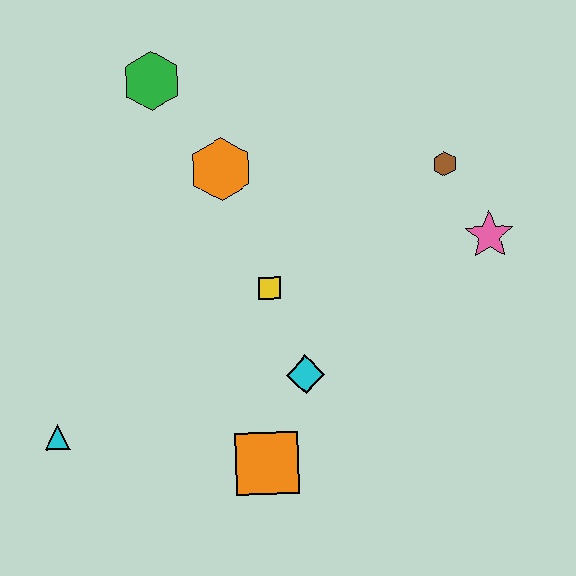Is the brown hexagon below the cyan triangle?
No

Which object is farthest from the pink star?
The cyan triangle is farthest from the pink star.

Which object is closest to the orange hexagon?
The green hexagon is closest to the orange hexagon.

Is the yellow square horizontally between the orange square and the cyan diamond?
Yes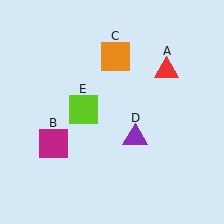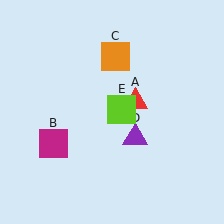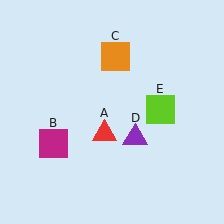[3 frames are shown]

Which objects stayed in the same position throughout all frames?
Magenta square (object B) and orange square (object C) and purple triangle (object D) remained stationary.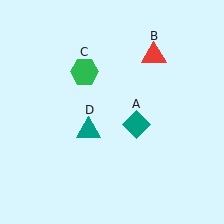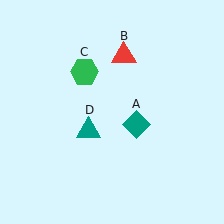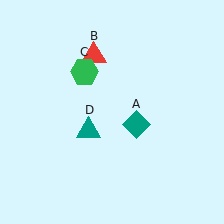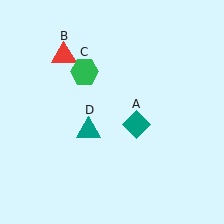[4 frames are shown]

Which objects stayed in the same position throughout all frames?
Teal diamond (object A) and green hexagon (object C) and teal triangle (object D) remained stationary.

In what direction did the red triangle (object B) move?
The red triangle (object B) moved left.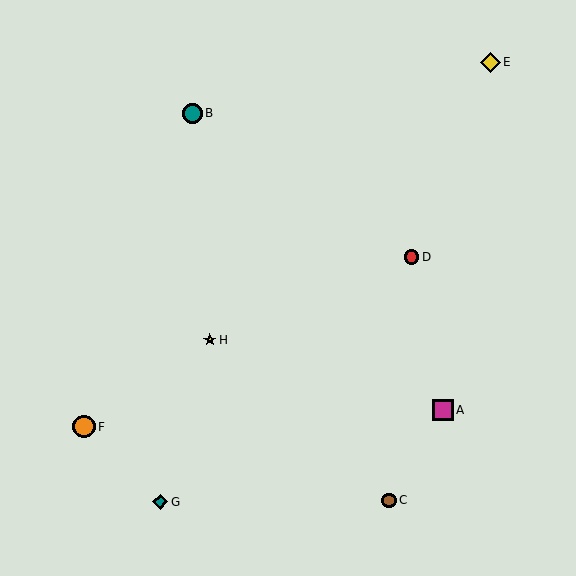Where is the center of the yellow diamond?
The center of the yellow diamond is at (490, 62).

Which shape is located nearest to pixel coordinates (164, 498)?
The teal diamond (labeled G) at (160, 502) is nearest to that location.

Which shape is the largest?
The orange circle (labeled F) is the largest.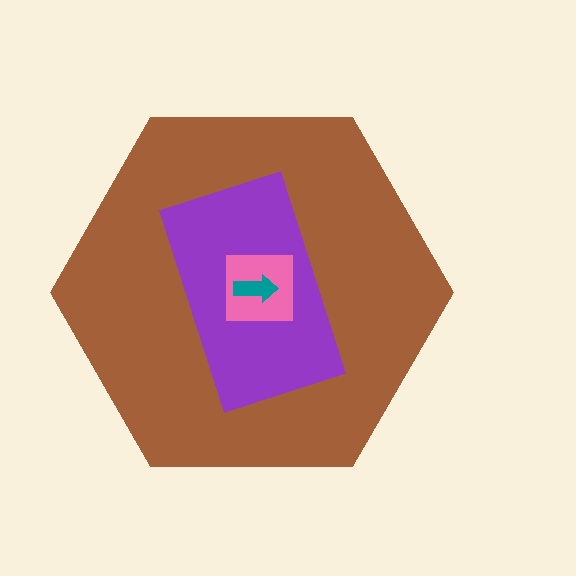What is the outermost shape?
The brown hexagon.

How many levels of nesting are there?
4.